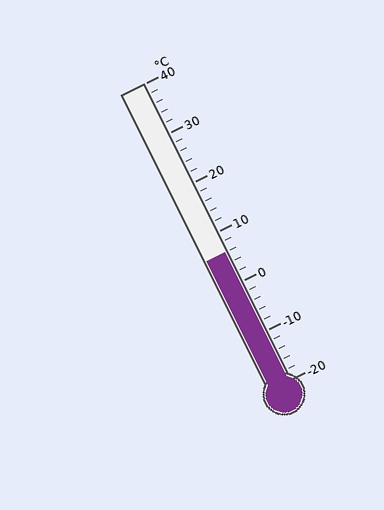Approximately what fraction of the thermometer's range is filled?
The thermometer is filled to approximately 45% of its range.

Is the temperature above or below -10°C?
The temperature is above -10°C.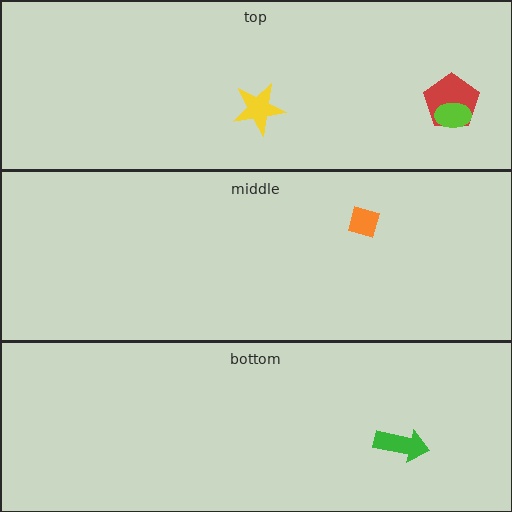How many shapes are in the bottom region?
1.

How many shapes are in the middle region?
1.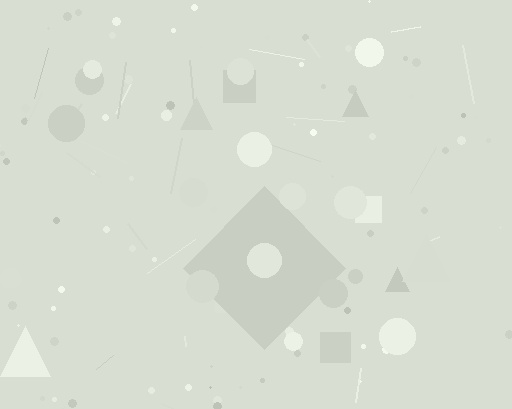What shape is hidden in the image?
A diamond is hidden in the image.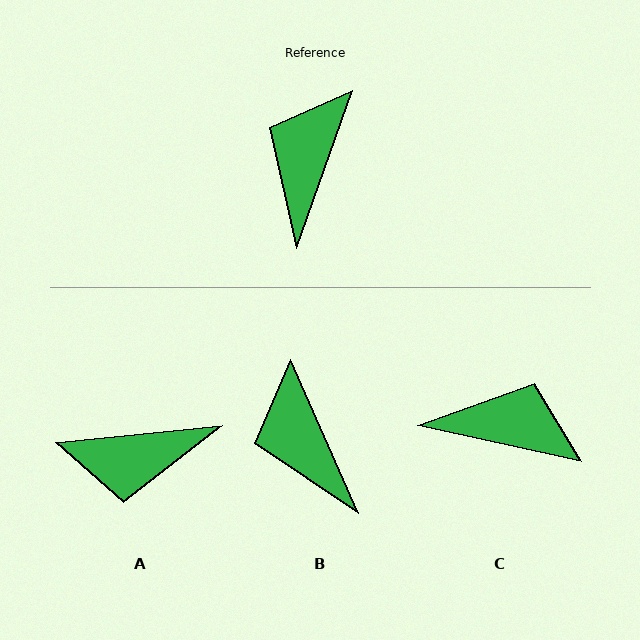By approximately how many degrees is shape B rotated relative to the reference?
Approximately 43 degrees counter-clockwise.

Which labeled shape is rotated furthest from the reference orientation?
A, about 115 degrees away.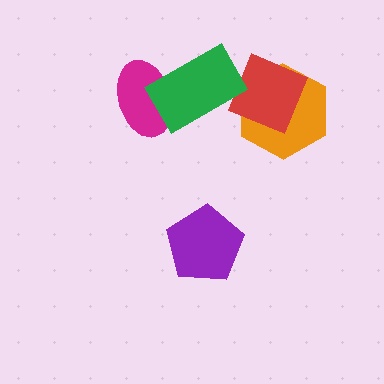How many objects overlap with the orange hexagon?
1 object overlaps with the orange hexagon.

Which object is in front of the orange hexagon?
The red diamond is in front of the orange hexagon.